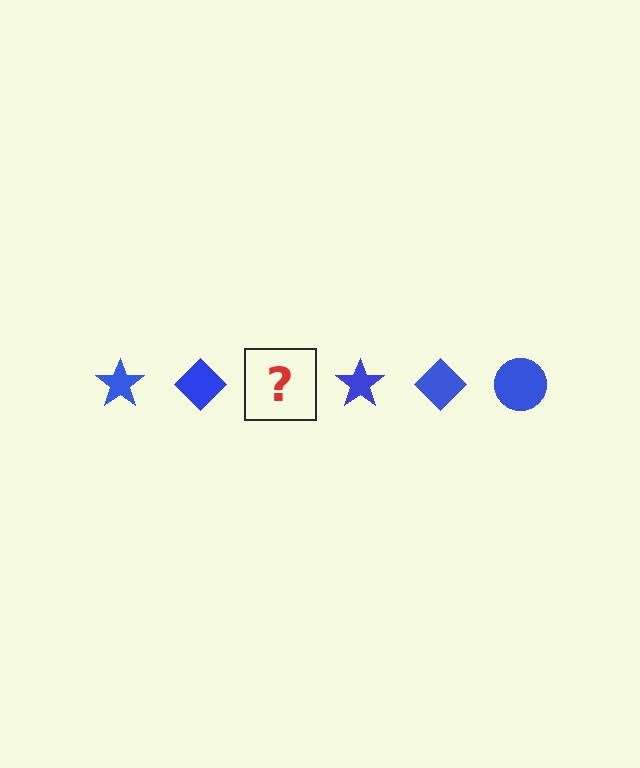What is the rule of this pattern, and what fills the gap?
The rule is that the pattern cycles through star, diamond, circle shapes in blue. The gap should be filled with a blue circle.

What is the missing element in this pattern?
The missing element is a blue circle.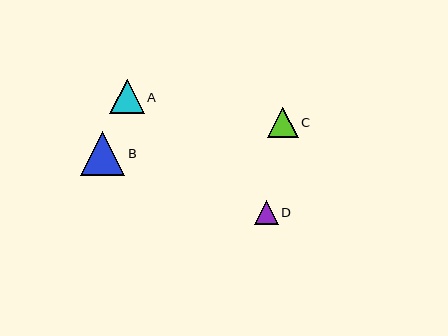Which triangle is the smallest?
Triangle D is the smallest with a size of approximately 23 pixels.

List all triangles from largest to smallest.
From largest to smallest: B, A, C, D.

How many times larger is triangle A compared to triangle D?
Triangle A is approximately 1.5 times the size of triangle D.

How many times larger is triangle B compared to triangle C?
Triangle B is approximately 1.4 times the size of triangle C.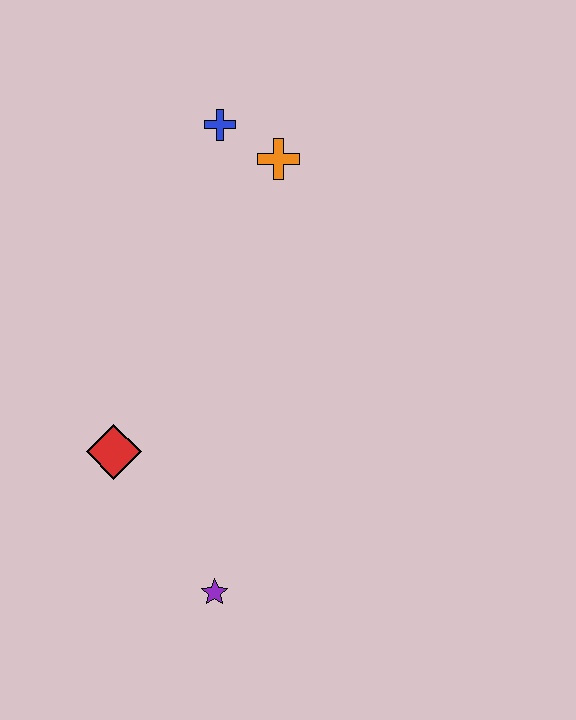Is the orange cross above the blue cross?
No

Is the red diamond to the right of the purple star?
No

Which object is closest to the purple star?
The red diamond is closest to the purple star.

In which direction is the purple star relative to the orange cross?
The purple star is below the orange cross.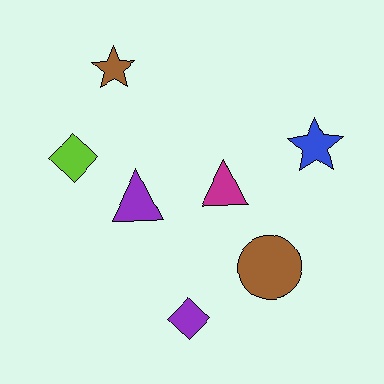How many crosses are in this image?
There are no crosses.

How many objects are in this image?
There are 7 objects.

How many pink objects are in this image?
There are no pink objects.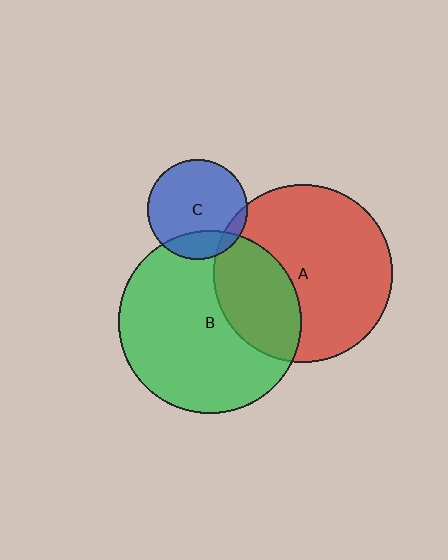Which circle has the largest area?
Circle B (green).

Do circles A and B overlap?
Yes.